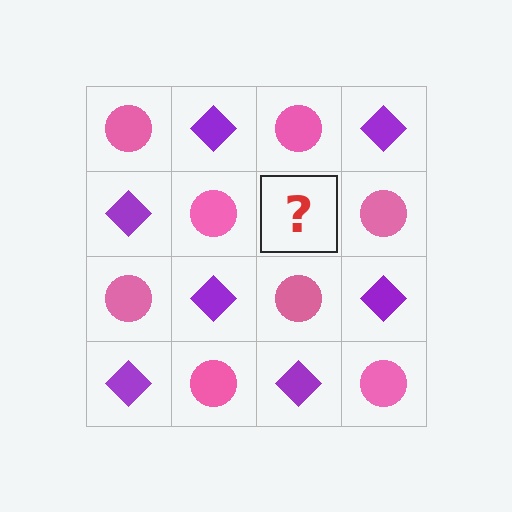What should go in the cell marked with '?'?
The missing cell should contain a purple diamond.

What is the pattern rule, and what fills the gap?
The rule is that it alternates pink circle and purple diamond in a checkerboard pattern. The gap should be filled with a purple diamond.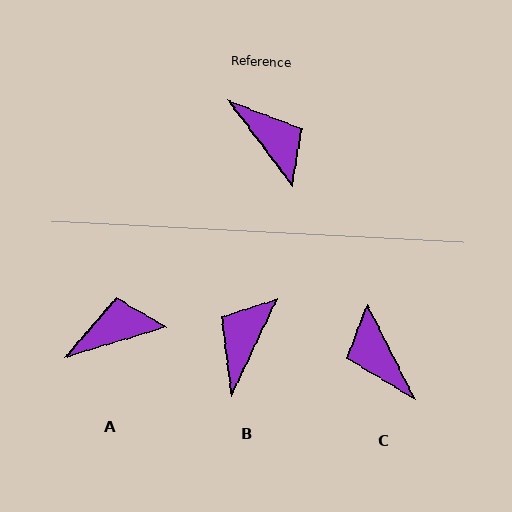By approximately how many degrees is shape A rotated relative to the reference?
Approximately 70 degrees counter-clockwise.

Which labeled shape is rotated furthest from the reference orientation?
C, about 170 degrees away.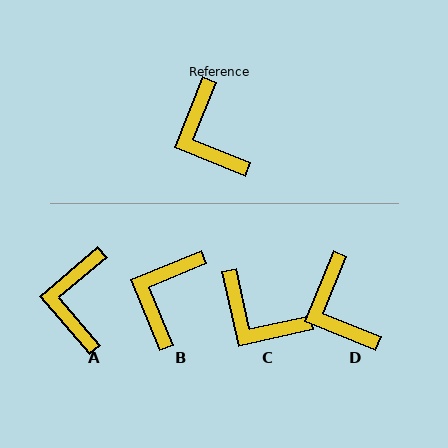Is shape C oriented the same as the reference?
No, it is off by about 34 degrees.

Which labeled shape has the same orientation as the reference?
D.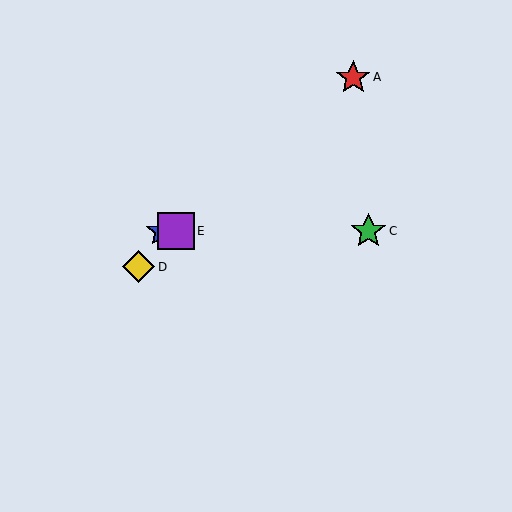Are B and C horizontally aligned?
Yes, both are at y≈231.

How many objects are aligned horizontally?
3 objects (B, C, E) are aligned horizontally.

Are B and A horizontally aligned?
No, B is at y≈231 and A is at y≈77.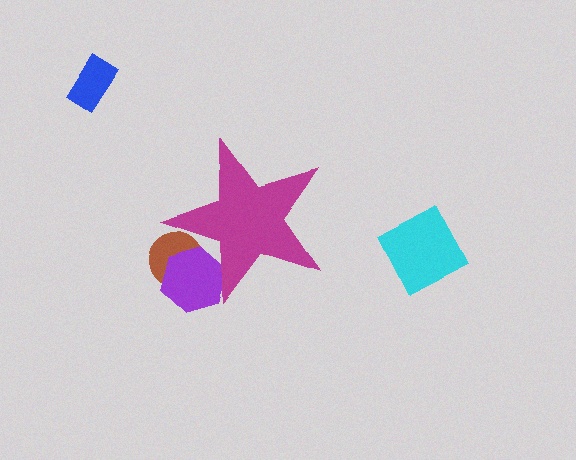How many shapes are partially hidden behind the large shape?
2 shapes are partially hidden.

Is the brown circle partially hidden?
Yes, the brown circle is partially hidden behind the magenta star.